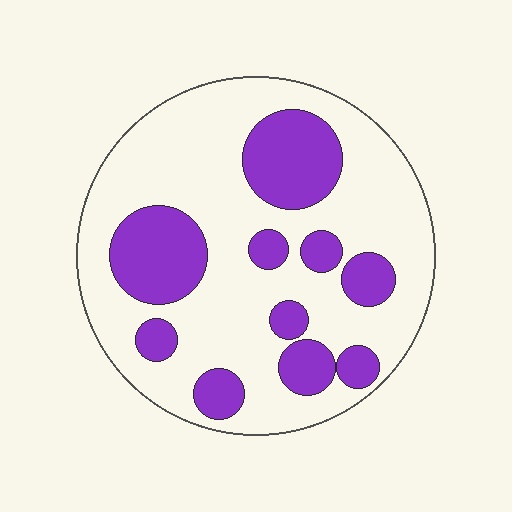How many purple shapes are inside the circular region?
10.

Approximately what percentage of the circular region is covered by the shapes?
Approximately 30%.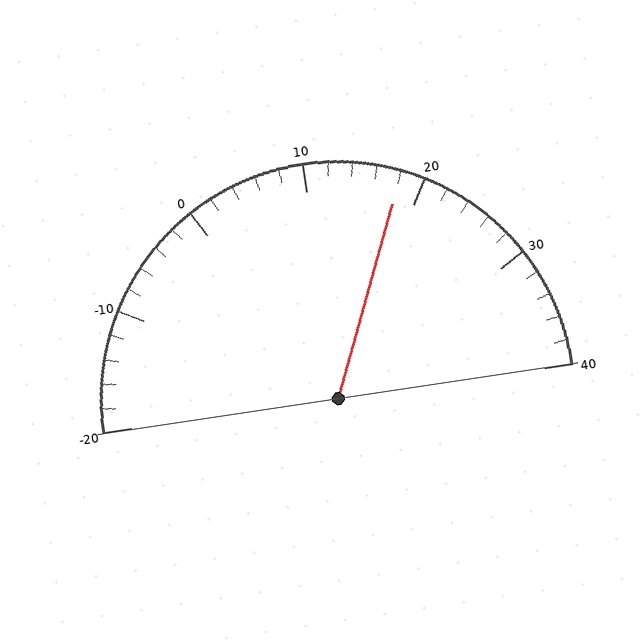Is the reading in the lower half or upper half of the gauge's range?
The reading is in the upper half of the range (-20 to 40).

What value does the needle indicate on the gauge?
The needle indicates approximately 18.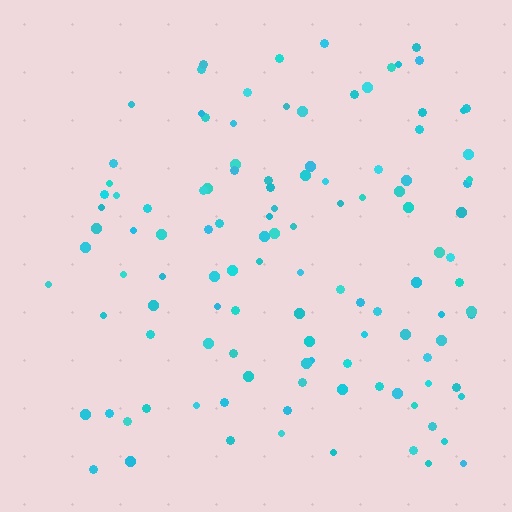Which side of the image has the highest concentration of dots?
The right.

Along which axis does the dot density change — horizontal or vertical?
Horizontal.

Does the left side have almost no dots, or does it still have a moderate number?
Still a moderate number, just noticeably fewer than the right.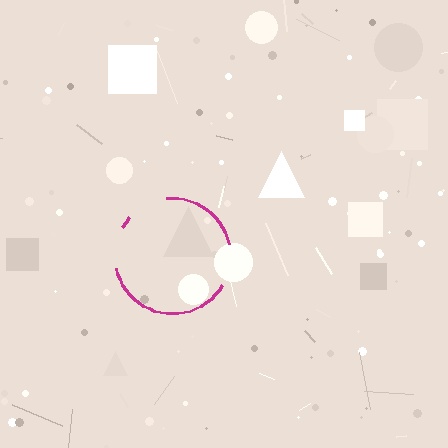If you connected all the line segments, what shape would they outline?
They would outline a circle.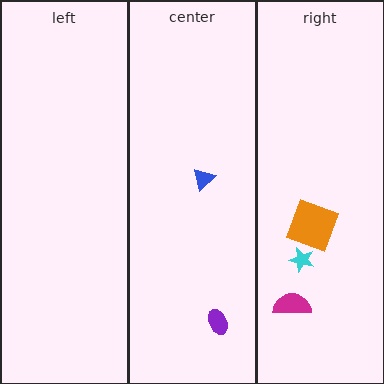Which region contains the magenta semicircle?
The right region.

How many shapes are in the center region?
2.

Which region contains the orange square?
The right region.